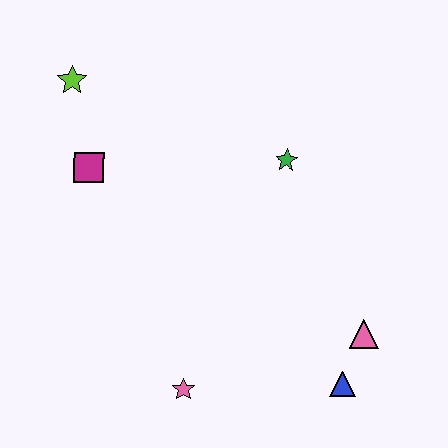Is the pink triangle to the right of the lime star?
Yes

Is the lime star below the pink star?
No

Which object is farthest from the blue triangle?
The lime star is farthest from the blue triangle.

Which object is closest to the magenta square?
The lime star is closest to the magenta square.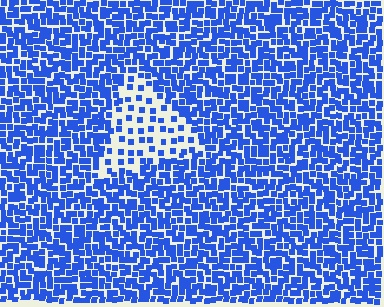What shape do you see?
I see a triangle.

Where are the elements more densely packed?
The elements are more densely packed outside the triangle boundary.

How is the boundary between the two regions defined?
The boundary is defined by a change in element density (approximately 2.5x ratio). All elements are the same color, size, and shape.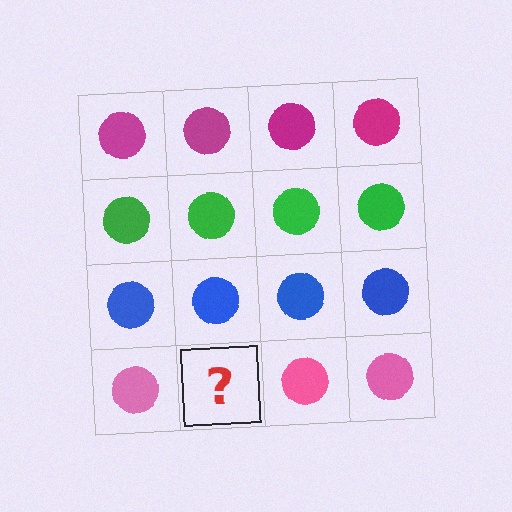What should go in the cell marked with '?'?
The missing cell should contain a pink circle.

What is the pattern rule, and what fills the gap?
The rule is that each row has a consistent color. The gap should be filled with a pink circle.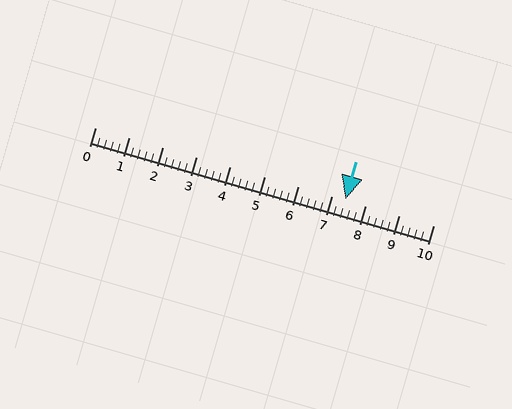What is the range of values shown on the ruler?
The ruler shows values from 0 to 10.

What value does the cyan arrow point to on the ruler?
The cyan arrow points to approximately 7.4.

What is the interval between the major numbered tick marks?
The major tick marks are spaced 1 units apart.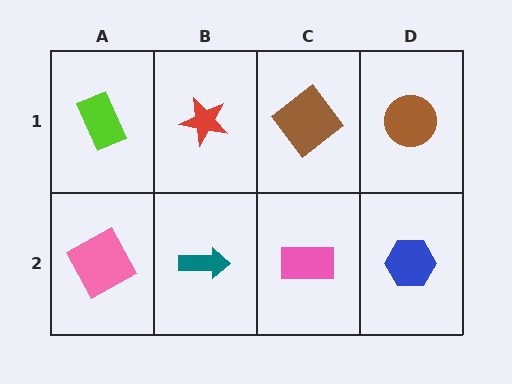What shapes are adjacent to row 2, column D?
A brown circle (row 1, column D), a pink rectangle (row 2, column C).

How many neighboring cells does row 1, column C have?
3.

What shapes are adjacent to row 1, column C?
A pink rectangle (row 2, column C), a red star (row 1, column B), a brown circle (row 1, column D).